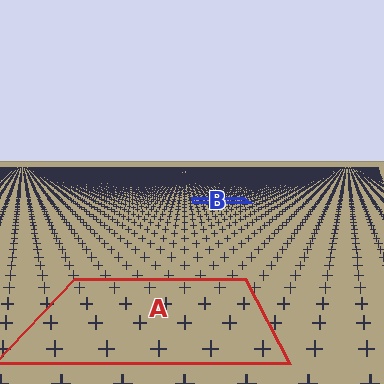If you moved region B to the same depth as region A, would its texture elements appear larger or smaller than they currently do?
They would appear larger. At a closer depth, the same texture elements are projected at a bigger on-screen size.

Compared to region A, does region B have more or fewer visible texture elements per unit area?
Region B has more texture elements per unit area — they are packed more densely because it is farther away.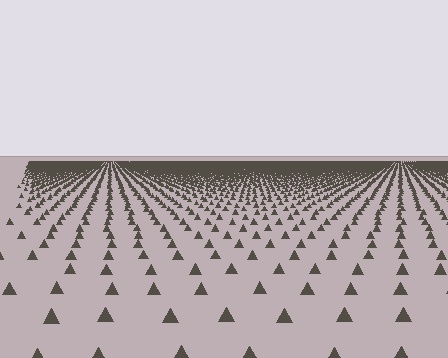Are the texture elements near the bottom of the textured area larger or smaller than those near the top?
Larger. Near the bottom, elements are closer to the viewer and appear at a bigger on-screen size.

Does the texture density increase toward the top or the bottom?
Density increases toward the top.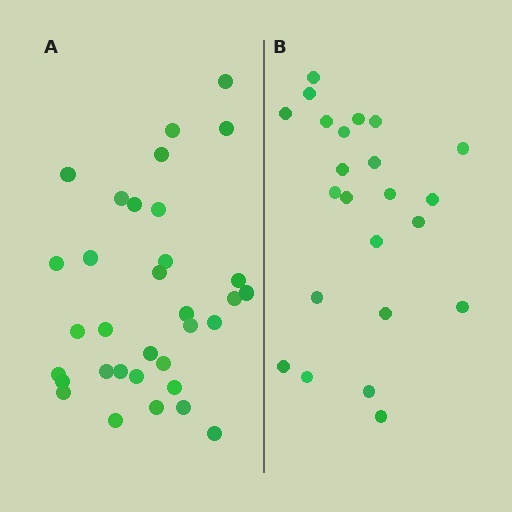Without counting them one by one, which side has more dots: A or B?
Region A (the left region) has more dots.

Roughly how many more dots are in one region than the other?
Region A has roughly 10 or so more dots than region B.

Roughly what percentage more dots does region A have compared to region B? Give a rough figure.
About 45% more.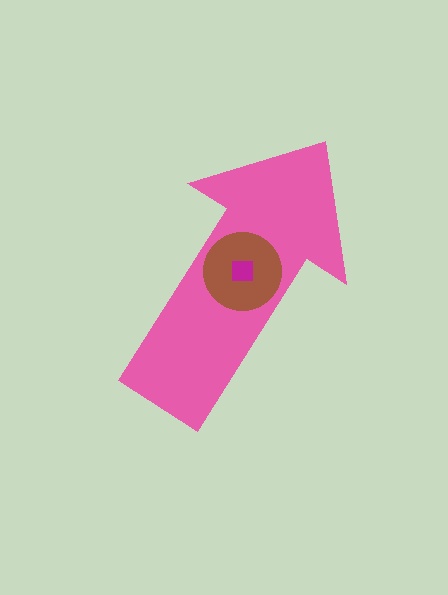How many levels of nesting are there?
3.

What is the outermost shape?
The pink arrow.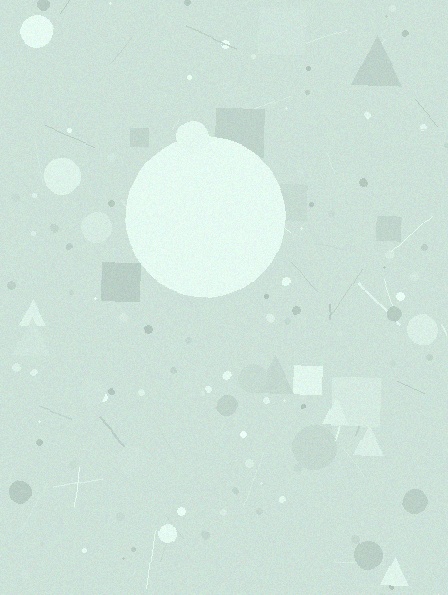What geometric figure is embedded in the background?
A circle is embedded in the background.